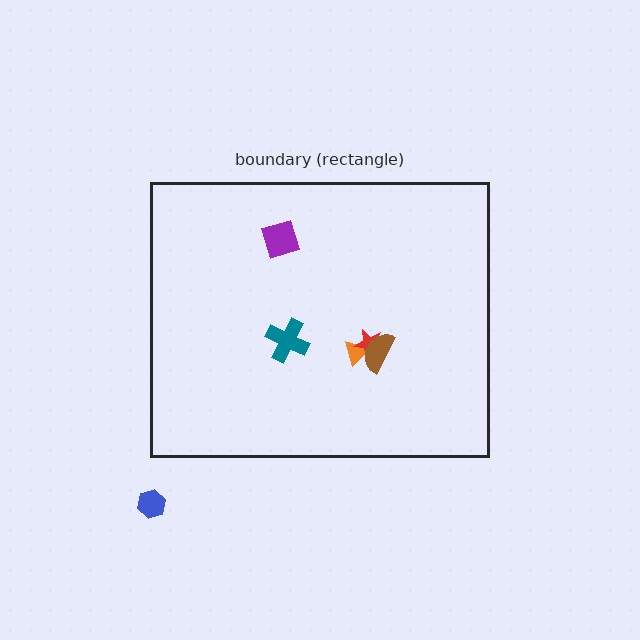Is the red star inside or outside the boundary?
Inside.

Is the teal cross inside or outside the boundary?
Inside.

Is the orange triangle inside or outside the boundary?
Inside.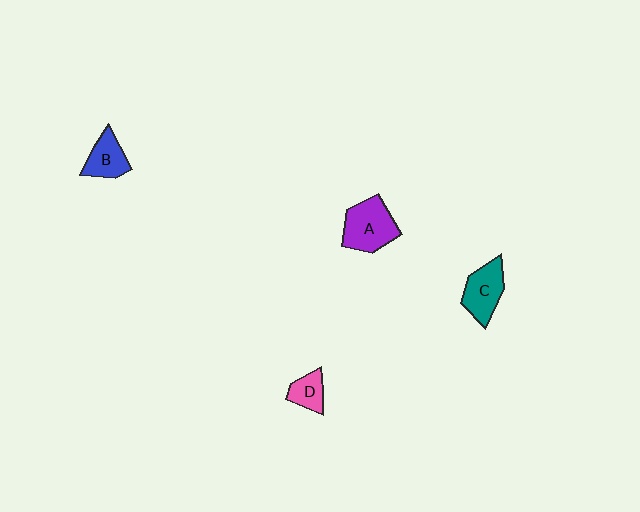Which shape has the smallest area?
Shape D (pink).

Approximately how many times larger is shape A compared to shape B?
Approximately 1.5 times.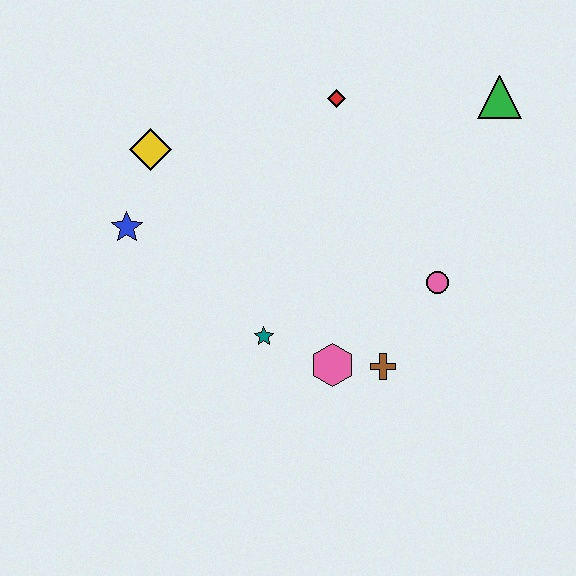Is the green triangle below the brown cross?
No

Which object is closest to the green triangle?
The red diamond is closest to the green triangle.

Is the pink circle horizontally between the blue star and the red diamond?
No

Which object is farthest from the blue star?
The green triangle is farthest from the blue star.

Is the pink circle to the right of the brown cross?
Yes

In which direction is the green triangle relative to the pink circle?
The green triangle is above the pink circle.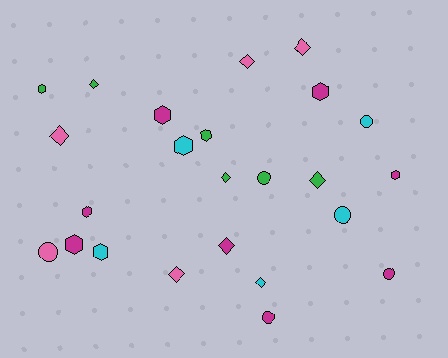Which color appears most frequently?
Magenta, with 8 objects.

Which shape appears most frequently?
Hexagon, with 9 objects.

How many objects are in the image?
There are 24 objects.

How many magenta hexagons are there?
There are 5 magenta hexagons.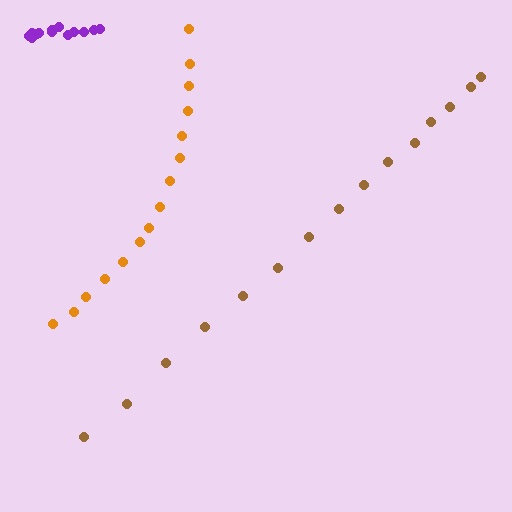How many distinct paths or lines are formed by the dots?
There are 3 distinct paths.